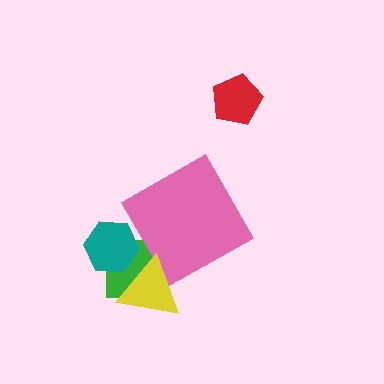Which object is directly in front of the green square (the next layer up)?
The teal hexagon is directly in front of the green square.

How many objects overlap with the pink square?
0 objects overlap with the pink square.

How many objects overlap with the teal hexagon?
2 objects overlap with the teal hexagon.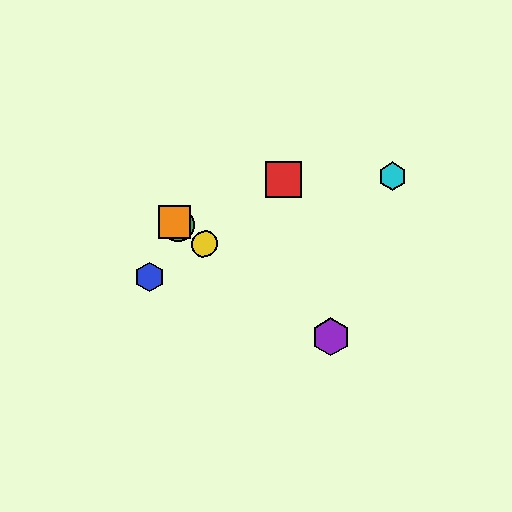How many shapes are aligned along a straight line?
4 shapes (the green circle, the yellow circle, the purple hexagon, the orange square) are aligned along a straight line.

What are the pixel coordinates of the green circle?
The green circle is at (178, 225).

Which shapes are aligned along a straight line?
The green circle, the yellow circle, the purple hexagon, the orange square are aligned along a straight line.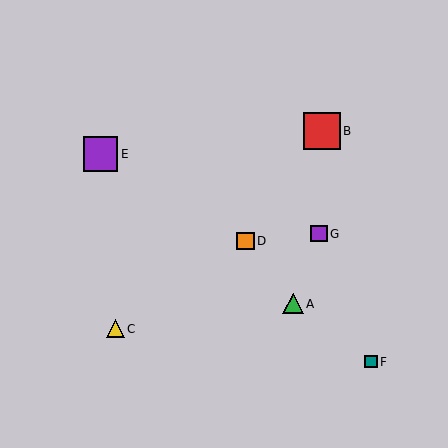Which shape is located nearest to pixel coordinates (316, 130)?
The red square (labeled B) at (322, 131) is nearest to that location.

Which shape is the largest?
The red square (labeled B) is the largest.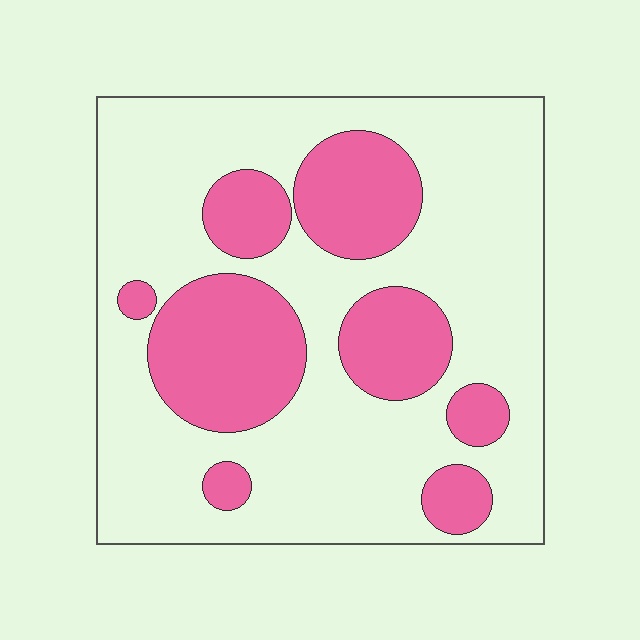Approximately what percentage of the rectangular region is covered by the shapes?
Approximately 30%.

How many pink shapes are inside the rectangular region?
8.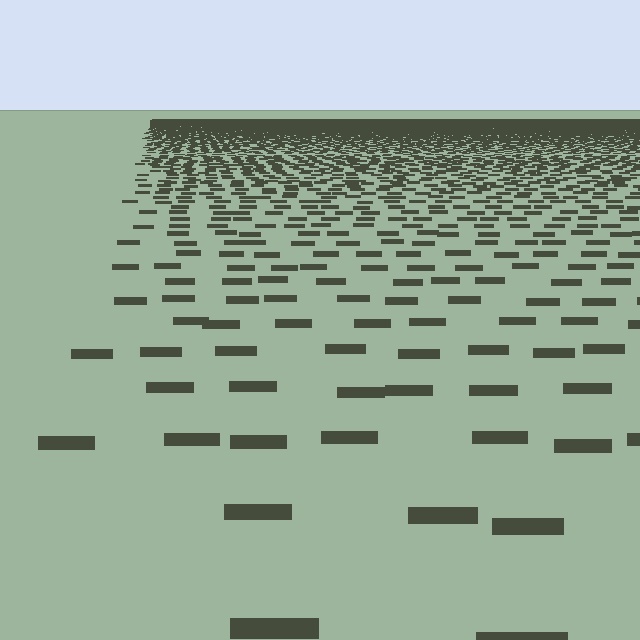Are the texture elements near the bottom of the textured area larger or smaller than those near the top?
Larger. Near the bottom, elements are closer to the viewer and appear at a bigger on-screen size.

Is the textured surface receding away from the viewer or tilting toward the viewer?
The surface is receding away from the viewer. Texture elements get smaller and denser toward the top.